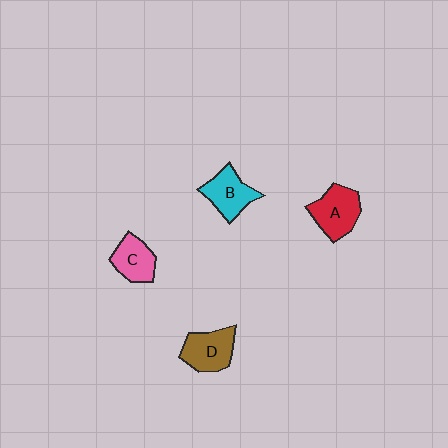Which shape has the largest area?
Shape A (red).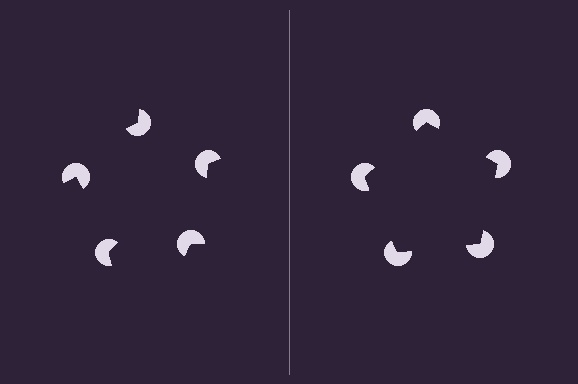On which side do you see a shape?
An illusory pentagon appears on the right side. On the left side the wedge cuts are rotated, so no coherent shape forms.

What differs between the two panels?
The pac-man discs are positioned identically on both sides; only the wedge orientations differ. On the right they align to a pentagon; on the left they are misaligned.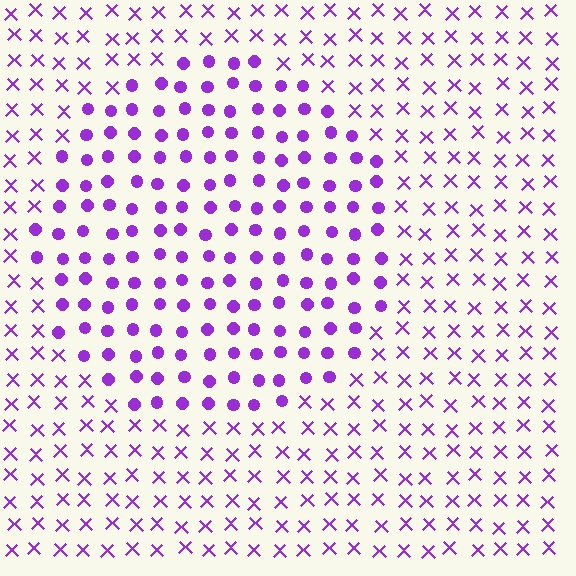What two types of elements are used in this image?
The image uses circles inside the circle region and X marks outside it.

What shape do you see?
I see a circle.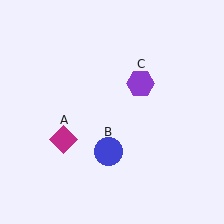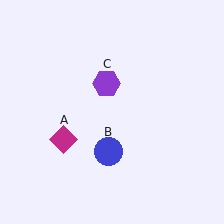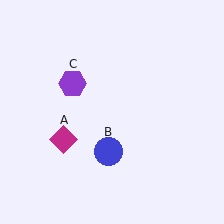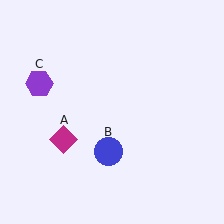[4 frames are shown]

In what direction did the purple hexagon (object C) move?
The purple hexagon (object C) moved left.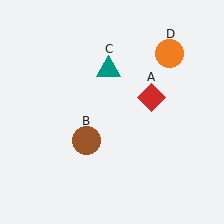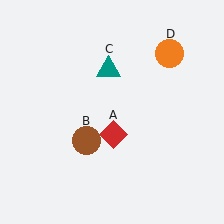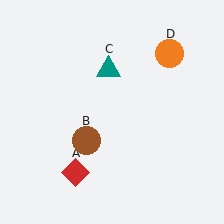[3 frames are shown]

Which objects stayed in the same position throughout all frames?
Brown circle (object B) and teal triangle (object C) and orange circle (object D) remained stationary.